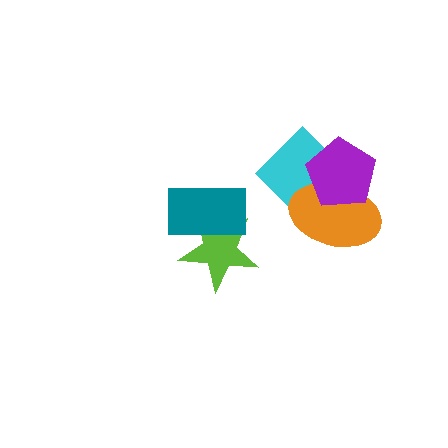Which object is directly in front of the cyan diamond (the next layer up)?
The orange ellipse is directly in front of the cyan diamond.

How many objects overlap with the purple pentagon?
2 objects overlap with the purple pentagon.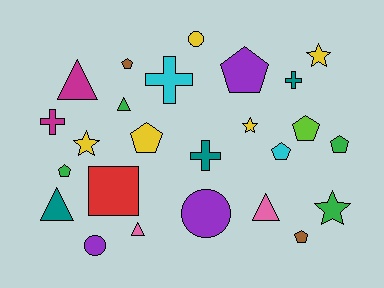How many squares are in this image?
There is 1 square.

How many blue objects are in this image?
There are no blue objects.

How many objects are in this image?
There are 25 objects.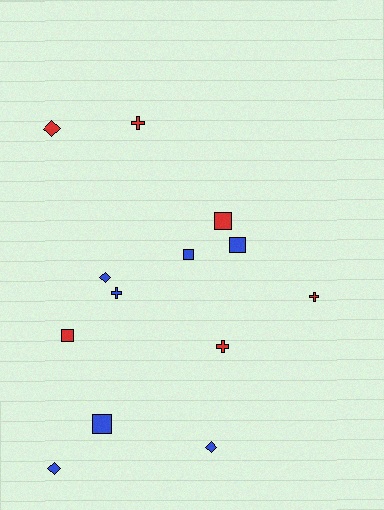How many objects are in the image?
There are 13 objects.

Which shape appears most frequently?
Square, with 5 objects.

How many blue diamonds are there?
There are 3 blue diamonds.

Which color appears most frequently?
Blue, with 7 objects.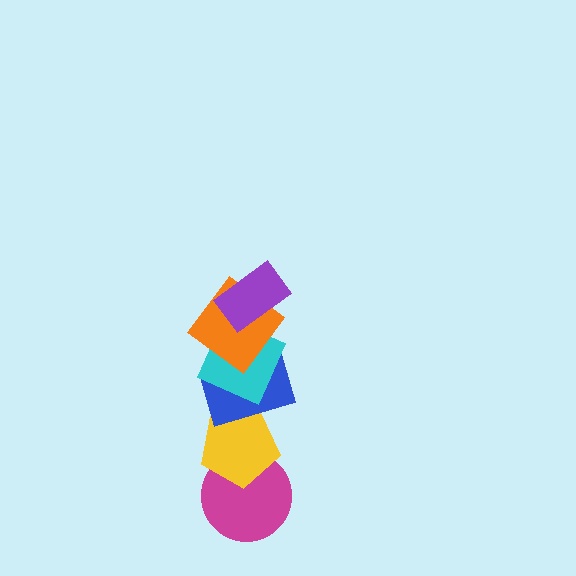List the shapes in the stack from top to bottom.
From top to bottom: the purple rectangle, the orange diamond, the cyan square, the blue rectangle, the yellow pentagon, the magenta circle.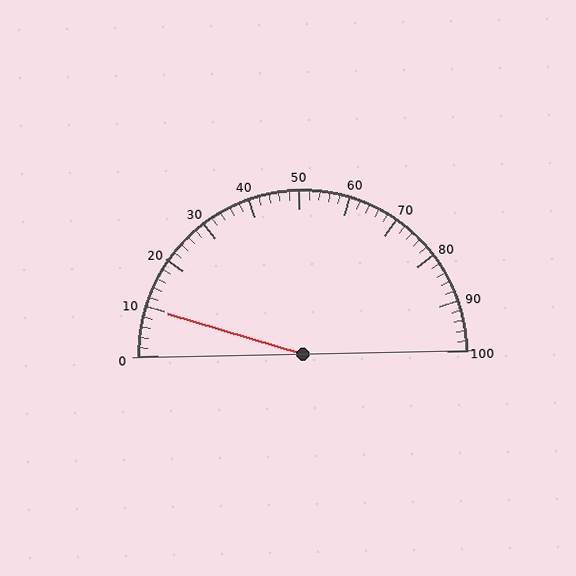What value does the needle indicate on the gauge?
The needle indicates approximately 10.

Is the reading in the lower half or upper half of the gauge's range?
The reading is in the lower half of the range (0 to 100).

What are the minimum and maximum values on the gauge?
The gauge ranges from 0 to 100.